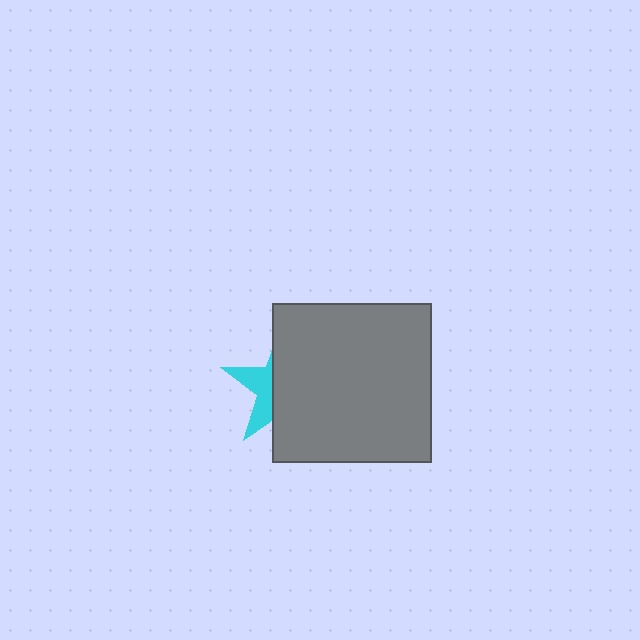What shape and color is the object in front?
The object in front is a gray square.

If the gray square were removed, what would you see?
You would see the complete cyan star.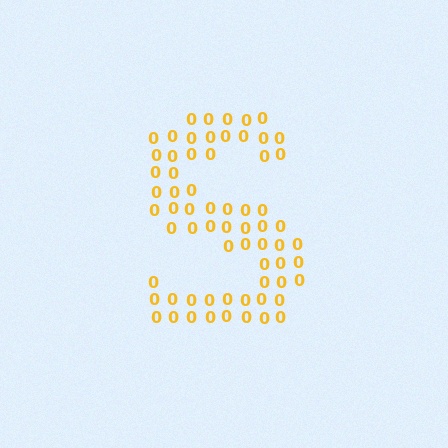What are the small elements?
The small elements are digit 0's.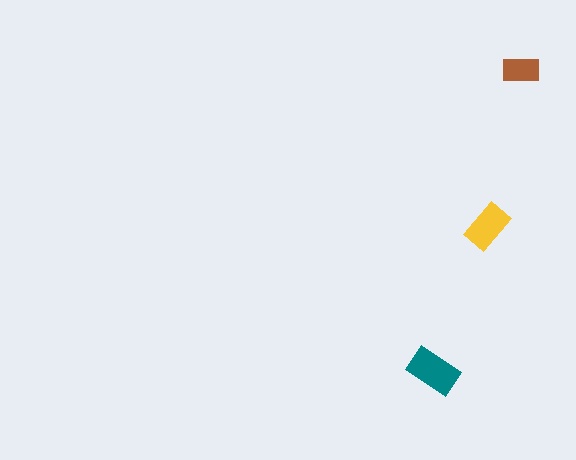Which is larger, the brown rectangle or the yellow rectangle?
The yellow one.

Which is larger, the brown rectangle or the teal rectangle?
The teal one.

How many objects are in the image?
There are 3 objects in the image.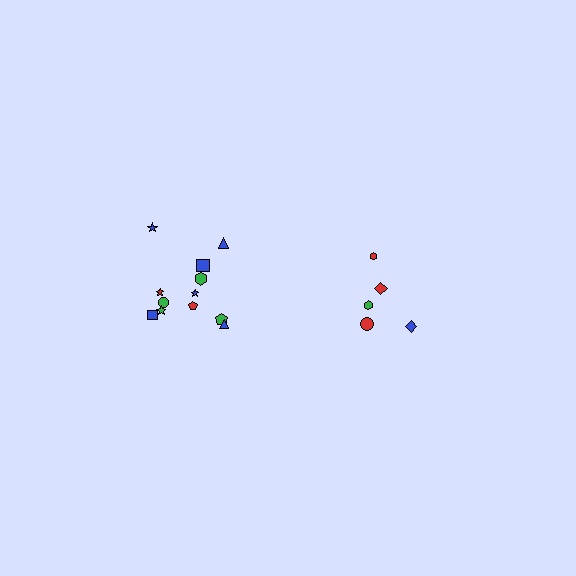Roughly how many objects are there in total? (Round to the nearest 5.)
Roughly 15 objects in total.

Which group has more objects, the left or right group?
The left group.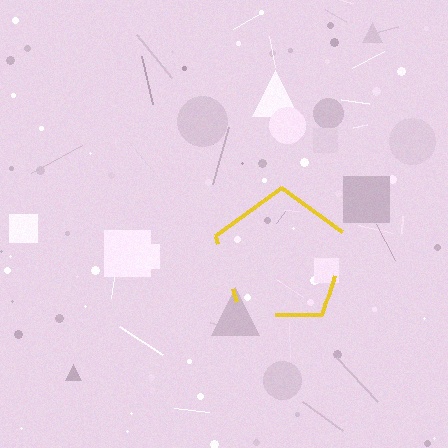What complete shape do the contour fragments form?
The contour fragments form a pentagon.